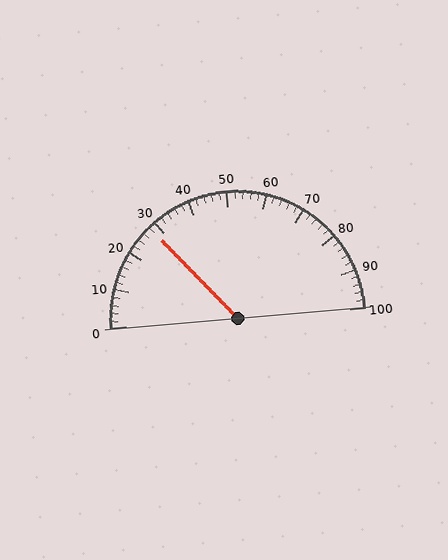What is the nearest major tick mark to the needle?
The nearest major tick mark is 30.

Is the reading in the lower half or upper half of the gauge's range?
The reading is in the lower half of the range (0 to 100).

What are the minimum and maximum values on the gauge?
The gauge ranges from 0 to 100.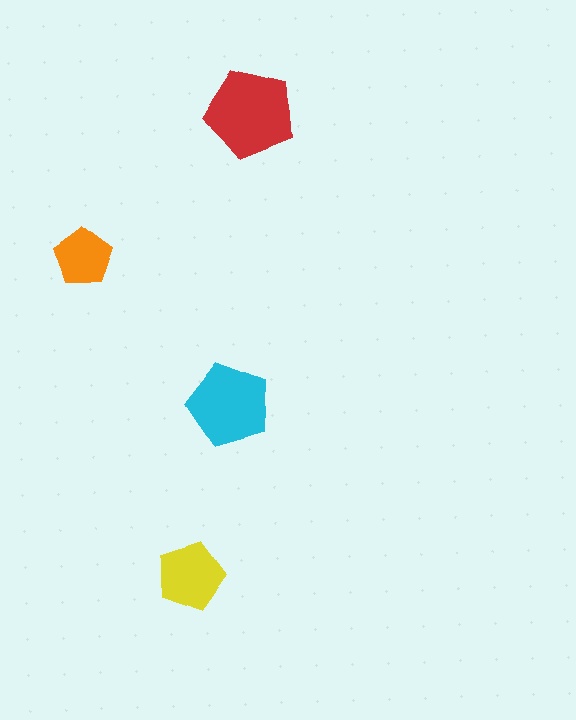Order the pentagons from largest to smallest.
the red one, the cyan one, the yellow one, the orange one.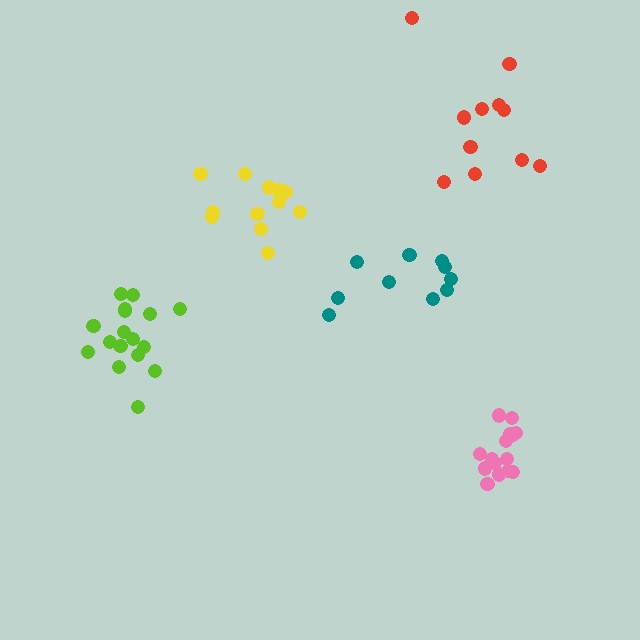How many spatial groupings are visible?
There are 5 spatial groupings.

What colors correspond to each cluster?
The clusters are colored: lime, teal, yellow, red, pink.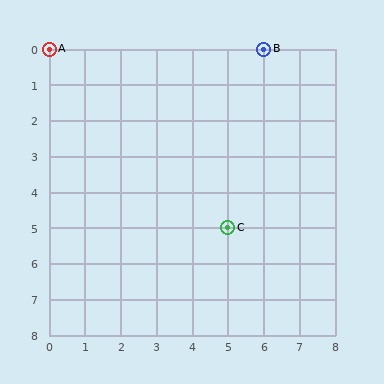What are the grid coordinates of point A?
Point A is at grid coordinates (0, 0).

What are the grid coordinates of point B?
Point B is at grid coordinates (6, 0).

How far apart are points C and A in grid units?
Points C and A are 5 columns and 5 rows apart (about 7.1 grid units diagonally).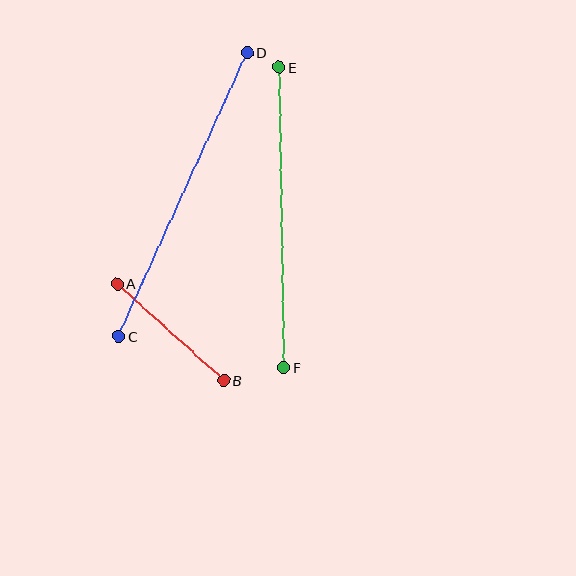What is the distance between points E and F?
The distance is approximately 301 pixels.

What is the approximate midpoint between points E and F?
The midpoint is at approximately (282, 217) pixels.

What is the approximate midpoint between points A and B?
The midpoint is at approximately (170, 332) pixels.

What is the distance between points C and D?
The distance is approximately 311 pixels.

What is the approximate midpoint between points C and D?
The midpoint is at approximately (183, 195) pixels.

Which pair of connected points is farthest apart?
Points C and D are farthest apart.